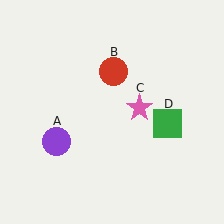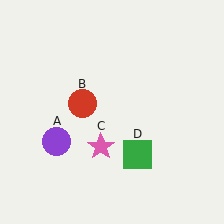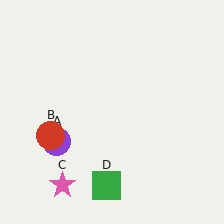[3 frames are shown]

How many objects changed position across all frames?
3 objects changed position: red circle (object B), pink star (object C), green square (object D).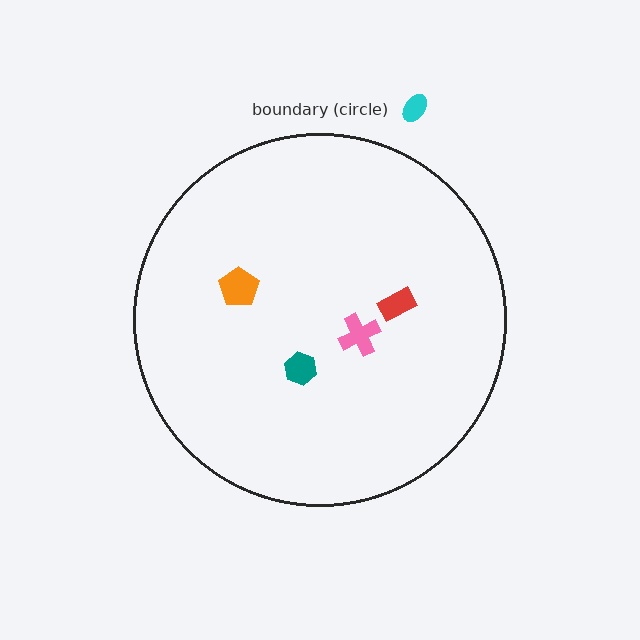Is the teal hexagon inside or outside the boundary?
Inside.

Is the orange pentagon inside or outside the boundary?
Inside.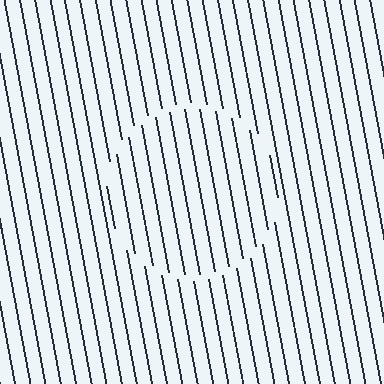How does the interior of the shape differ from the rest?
The interior of the shape contains the same grating, shifted by half a period — the contour is defined by the phase discontinuity where line-ends from the inner and outer gratings abut.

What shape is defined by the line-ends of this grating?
An illusory circle. The interior of the shape contains the same grating, shifted by half a period — the contour is defined by the phase discontinuity where line-ends from the inner and outer gratings abut.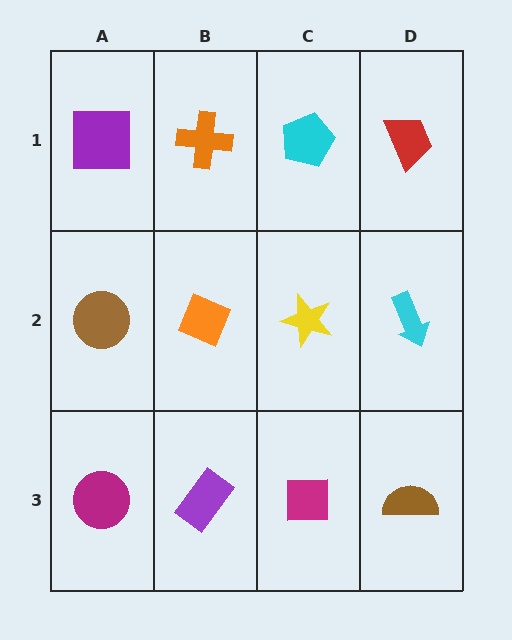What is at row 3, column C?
A magenta square.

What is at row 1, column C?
A cyan pentagon.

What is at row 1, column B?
An orange cross.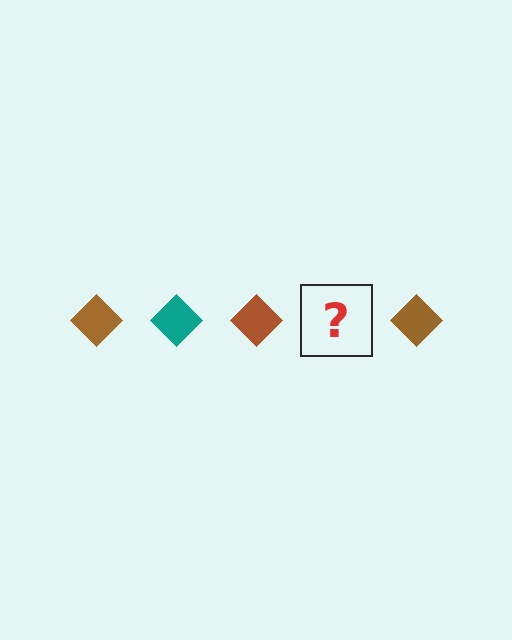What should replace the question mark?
The question mark should be replaced with a teal diamond.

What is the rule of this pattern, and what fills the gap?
The rule is that the pattern cycles through brown, teal diamonds. The gap should be filled with a teal diamond.